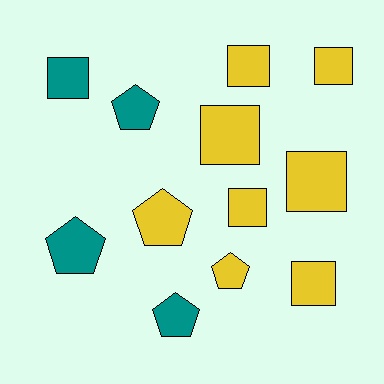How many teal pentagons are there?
There are 3 teal pentagons.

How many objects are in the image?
There are 12 objects.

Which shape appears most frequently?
Square, with 7 objects.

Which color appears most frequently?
Yellow, with 8 objects.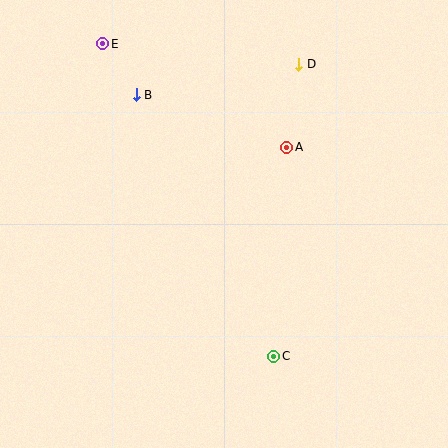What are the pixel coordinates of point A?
Point A is at (287, 147).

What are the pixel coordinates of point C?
Point C is at (274, 356).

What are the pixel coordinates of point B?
Point B is at (136, 95).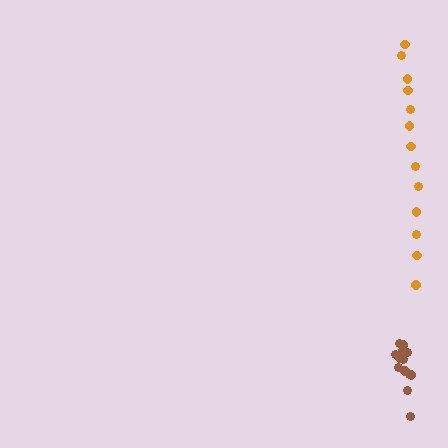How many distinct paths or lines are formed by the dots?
There are 2 distinct paths.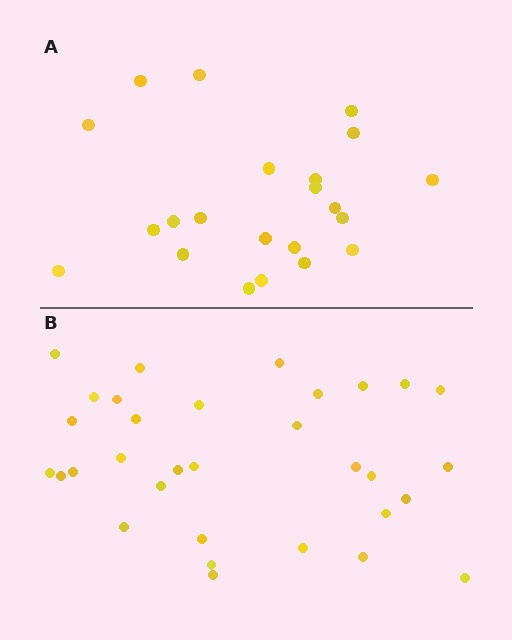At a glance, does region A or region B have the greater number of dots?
Region B (the bottom region) has more dots.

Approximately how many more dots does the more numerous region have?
Region B has roughly 10 or so more dots than region A.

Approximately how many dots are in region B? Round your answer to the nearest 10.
About 30 dots. (The exact count is 32, which rounds to 30.)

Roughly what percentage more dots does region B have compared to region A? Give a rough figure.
About 45% more.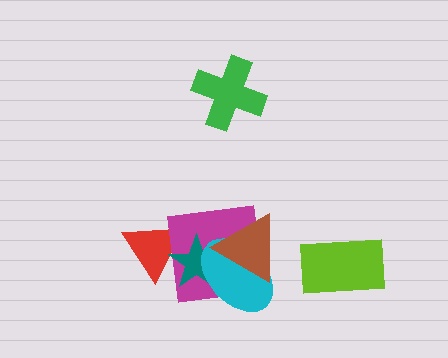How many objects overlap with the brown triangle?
3 objects overlap with the brown triangle.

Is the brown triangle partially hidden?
No, no other shape covers it.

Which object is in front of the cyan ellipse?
The brown triangle is in front of the cyan ellipse.